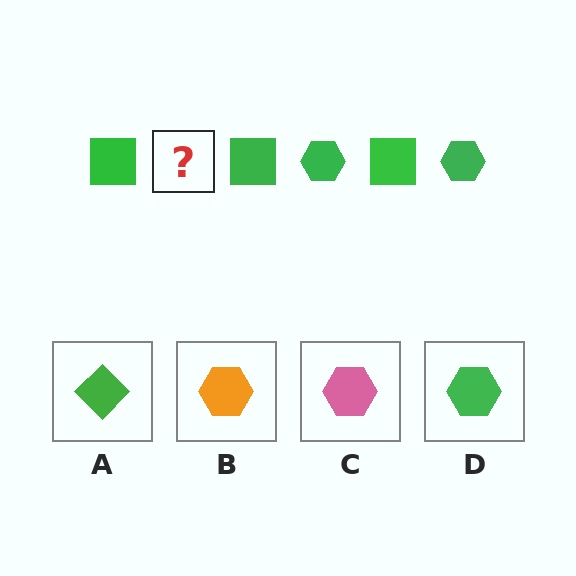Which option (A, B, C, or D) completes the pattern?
D.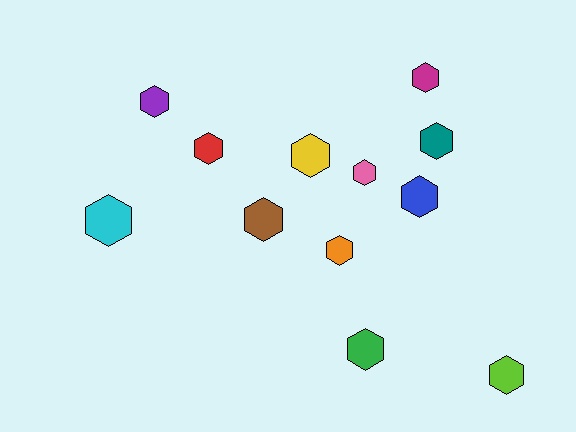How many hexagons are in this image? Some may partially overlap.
There are 12 hexagons.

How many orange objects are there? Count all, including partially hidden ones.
There is 1 orange object.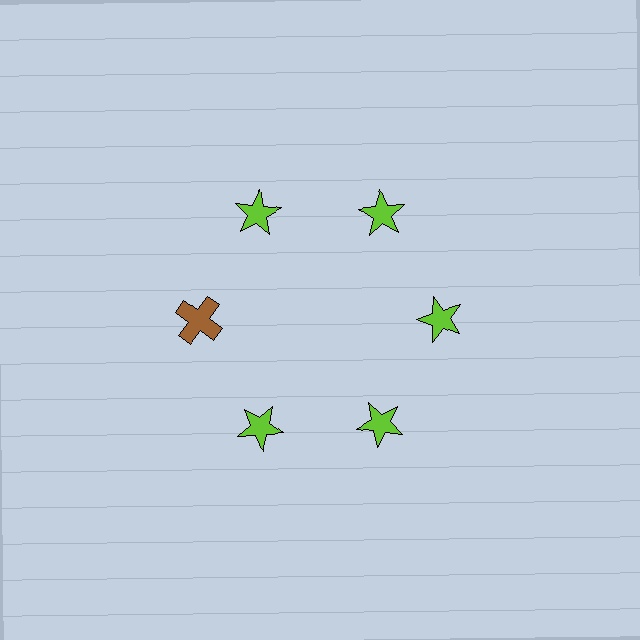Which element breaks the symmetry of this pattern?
The brown cross at roughly the 9 o'clock position breaks the symmetry. All other shapes are lime stars.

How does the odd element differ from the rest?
It differs in both color (brown instead of lime) and shape (cross instead of star).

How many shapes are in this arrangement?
There are 6 shapes arranged in a ring pattern.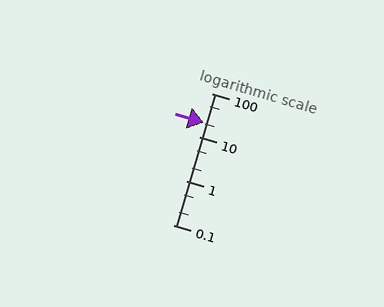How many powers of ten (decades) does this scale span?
The scale spans 3 decades, from 0.1 to 100.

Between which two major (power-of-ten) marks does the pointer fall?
The pointer is between 10 and 100.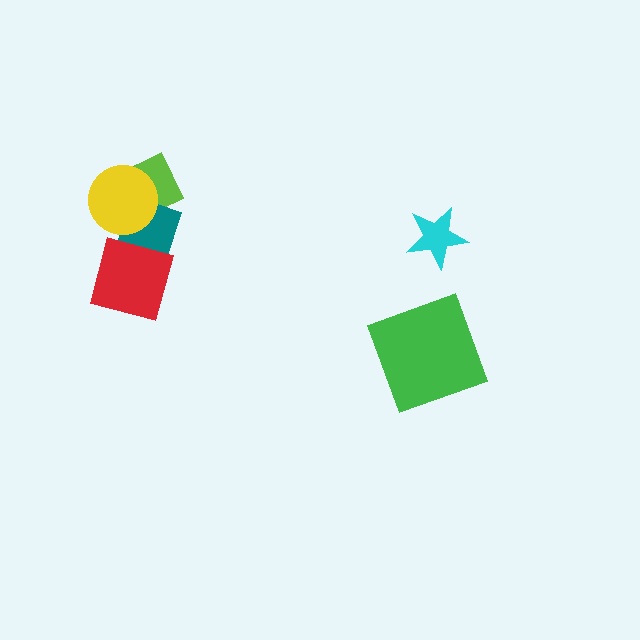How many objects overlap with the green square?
0 objects overlap with the green square.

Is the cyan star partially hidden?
No, no other shape covers it.